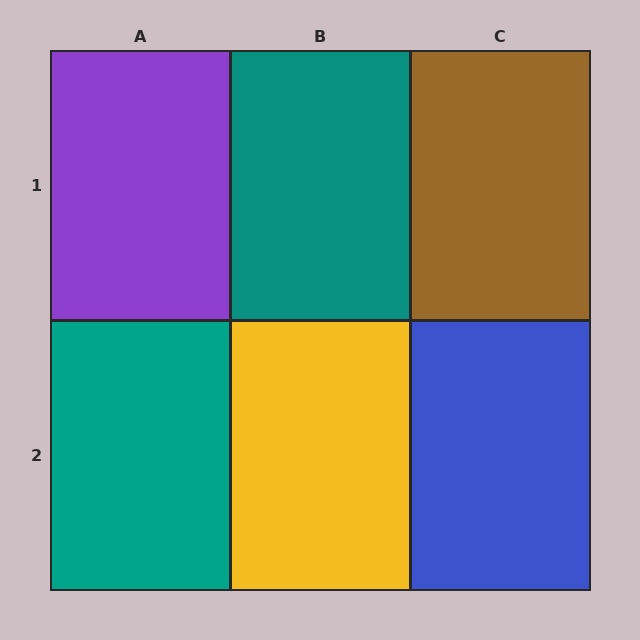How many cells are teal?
2 cells are teal.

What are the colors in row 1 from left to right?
Purple, teal, brown.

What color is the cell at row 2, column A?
Teal.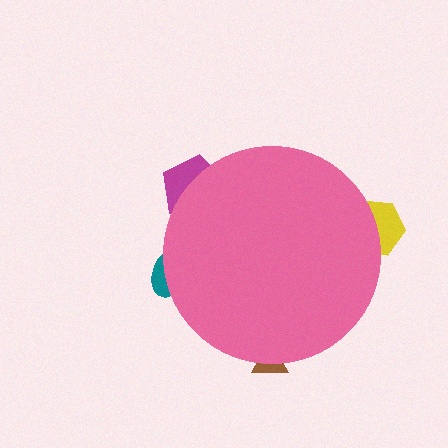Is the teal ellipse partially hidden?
Yes, the teal ellipse is partially hidden behind the pink circle.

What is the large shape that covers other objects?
A pink circle.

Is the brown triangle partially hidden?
Yes, the brown triangle is partially hidden behind the pink circle.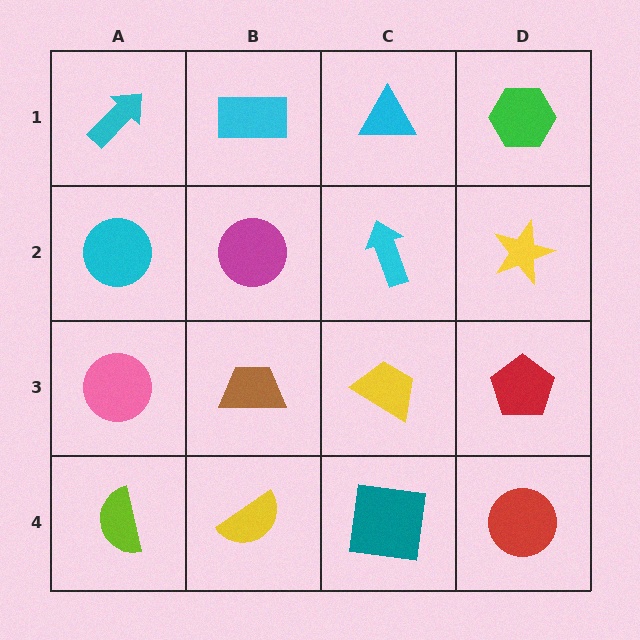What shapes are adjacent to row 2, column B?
A cyan rectangle (row 1, column B), a brown trapezoid (row 3, column B), a cyan circle (row 2, column A), a cyan arrow (row 2, column C).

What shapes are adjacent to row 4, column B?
A brown trapezoid (row 3, column B), a lime semicircle (row 4, column A), a teal square (row 4, column C).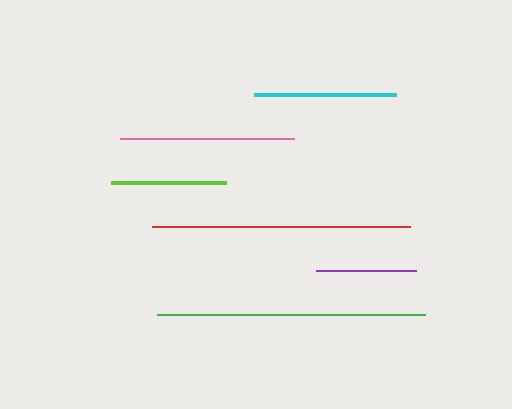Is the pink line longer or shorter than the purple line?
The pink line is longer than the purple line.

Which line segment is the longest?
The green line is the longest at approximately 268 pixels.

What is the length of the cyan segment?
The cyan segment is approximately 142 pixels long.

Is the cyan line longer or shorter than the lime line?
The cyan line is longer than the lime line.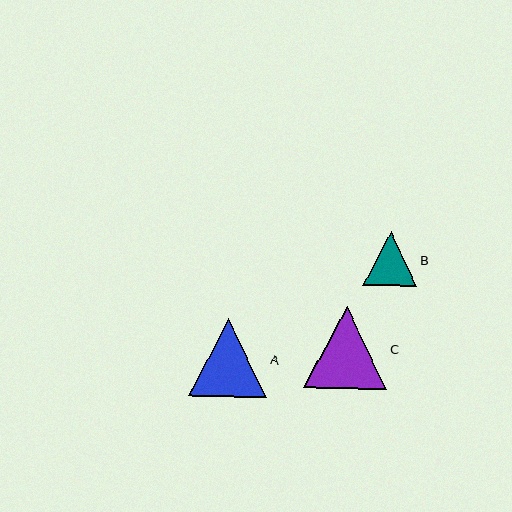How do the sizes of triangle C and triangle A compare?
Triangle C and triangle A are approximately the same size.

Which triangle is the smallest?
Triangle B is the smallest with a size of approximately 54 pixels.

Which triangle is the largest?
Triangle C is the largest with a size of approximately 83 pixels.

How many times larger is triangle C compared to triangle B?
Triangle C is approximately 1.5 times the size of triangle B.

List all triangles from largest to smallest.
From largest to smallest: C, A, B.